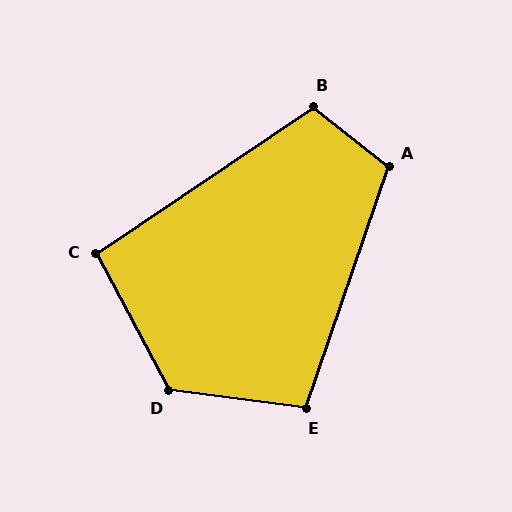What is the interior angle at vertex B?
Approximately 107 degrees (obtuse).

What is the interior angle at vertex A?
Approximately 110 degrees (obtuse).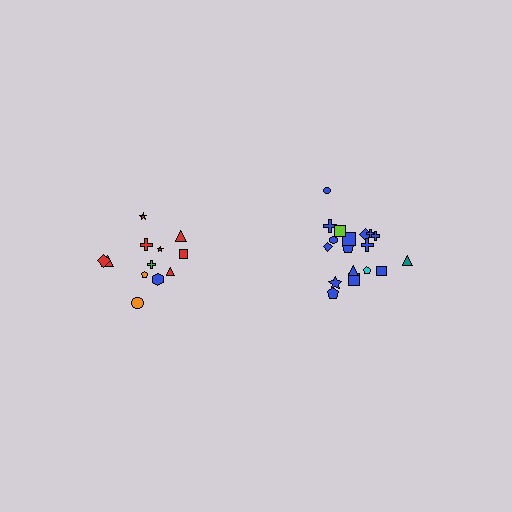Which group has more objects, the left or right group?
The right group.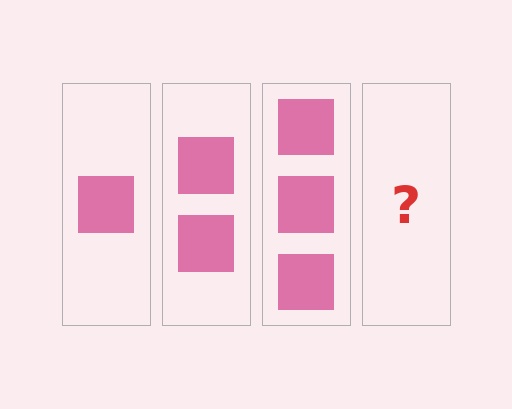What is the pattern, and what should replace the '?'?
The pattern is that each step adds one more square. The '?' should be 4 squares.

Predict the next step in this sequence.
The next step is 4 squares.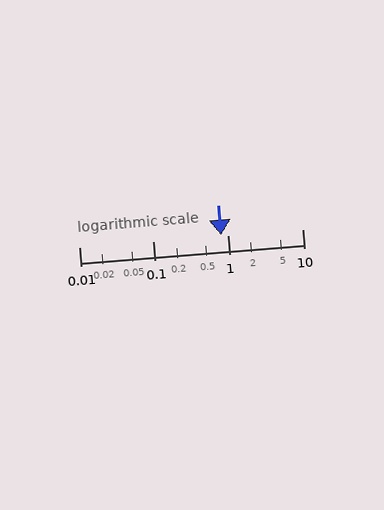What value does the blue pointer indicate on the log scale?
The pointer indicates approximately 0.81.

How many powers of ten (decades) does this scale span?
The scale spans 3 decades, from 0.01 to 10.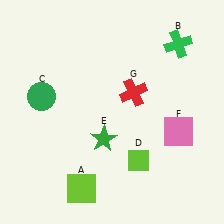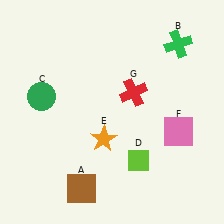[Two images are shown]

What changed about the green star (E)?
In Image 1, E is green. In Image 2, it changed to orange.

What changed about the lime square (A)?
In Image 1, A is lime. In Image 2, it changed to brown.